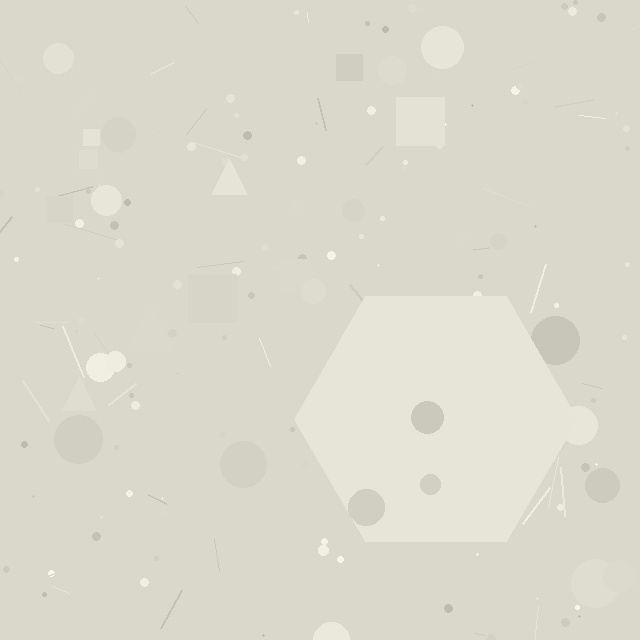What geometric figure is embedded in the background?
A hexagon is embedded in the background.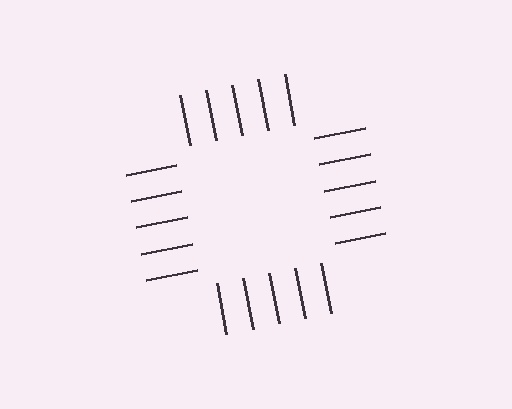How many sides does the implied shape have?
4 sides — the line-ends trace a square.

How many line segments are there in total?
20 — 5 along each of the 4 edges.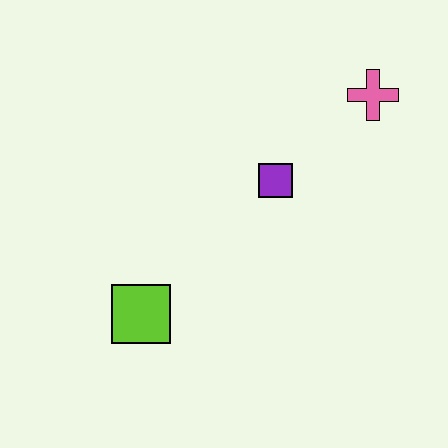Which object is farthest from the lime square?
The pink cross is farthest from the lime square.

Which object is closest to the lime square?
The purple square is closest to the lime square.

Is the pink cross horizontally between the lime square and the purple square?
No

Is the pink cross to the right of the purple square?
Yes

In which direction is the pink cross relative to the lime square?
The pink cross is to the right of the lime square.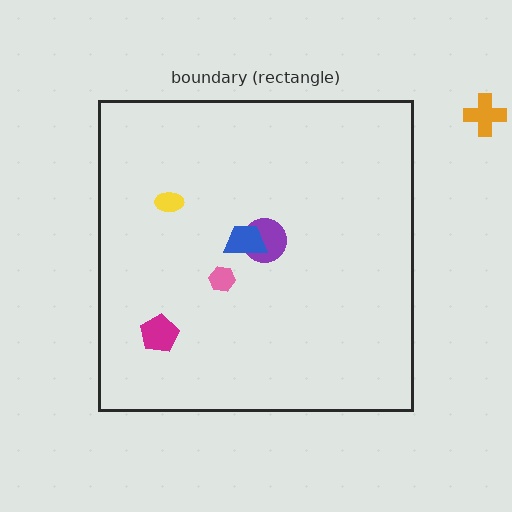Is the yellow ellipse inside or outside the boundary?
Inside.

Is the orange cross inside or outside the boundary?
Outside.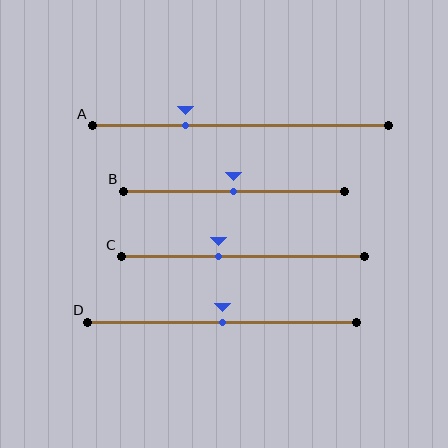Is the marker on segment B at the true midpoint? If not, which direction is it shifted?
Yes, the marker on segment B is at the true midpoint.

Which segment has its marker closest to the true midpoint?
Segment B has its marker closest to the true midpoint.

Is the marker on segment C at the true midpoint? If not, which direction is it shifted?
No, the marker on segment C is shifted to the left by about 10% of the segment length.